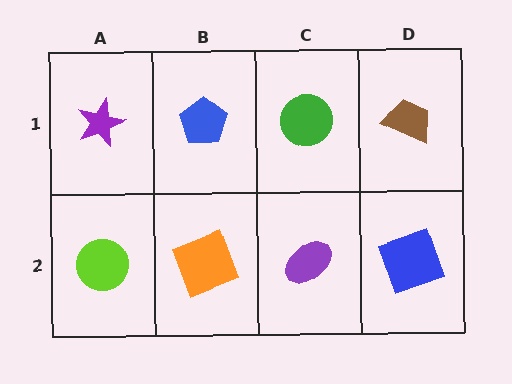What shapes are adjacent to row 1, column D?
A blue square (row 2, column D), a green circle (row 1, column C).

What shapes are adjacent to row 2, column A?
A purple star (row 1, column A), an orange square (row 2, column B).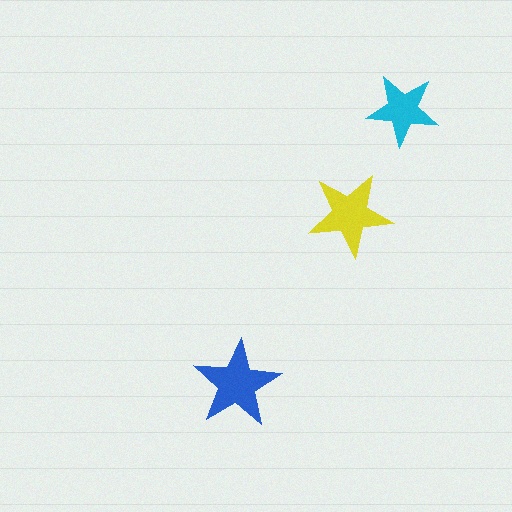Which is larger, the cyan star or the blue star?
The blue one.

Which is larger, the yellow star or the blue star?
The blue one.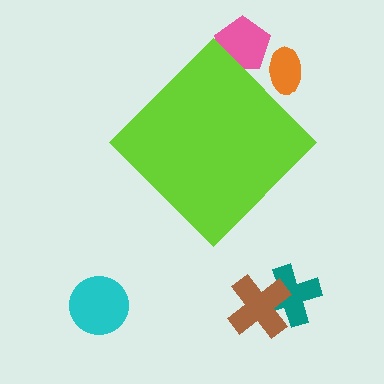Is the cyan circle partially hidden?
No, the cyan circle is fully visible.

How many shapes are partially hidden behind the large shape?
2 shapes are partially hidden.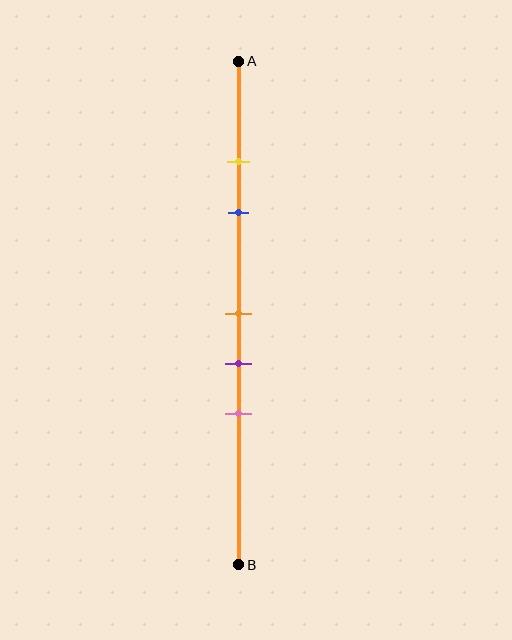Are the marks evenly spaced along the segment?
No, the marks are not evenly spaced.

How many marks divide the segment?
There are 5 marks dividing the segment.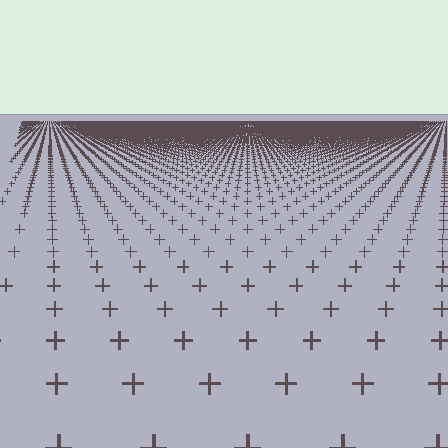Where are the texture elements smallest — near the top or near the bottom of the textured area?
Near the top.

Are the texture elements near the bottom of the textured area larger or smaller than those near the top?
Larger. Near the bottom, elements are closer to the viewer and appear at a bigger on-screen size.